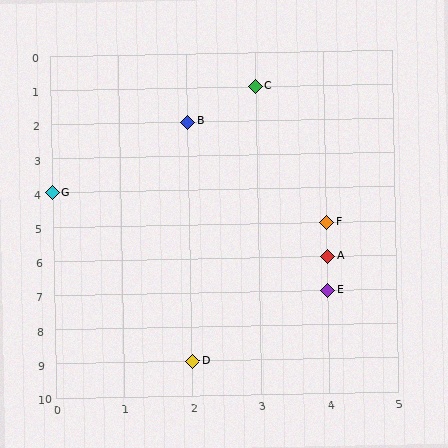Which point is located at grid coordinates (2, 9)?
Point D is at (2, 9).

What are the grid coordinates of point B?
Point B is at grid coordinates (2, 2).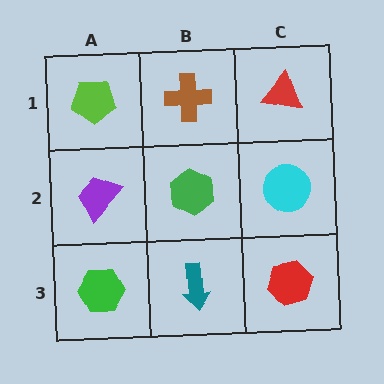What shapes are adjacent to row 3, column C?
A cyan circle (row 2, column C), a teal arrow (row 3, column B).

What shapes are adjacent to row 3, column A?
A purple trapezoid (row 2, column A), a teal arrow (row 3, column B).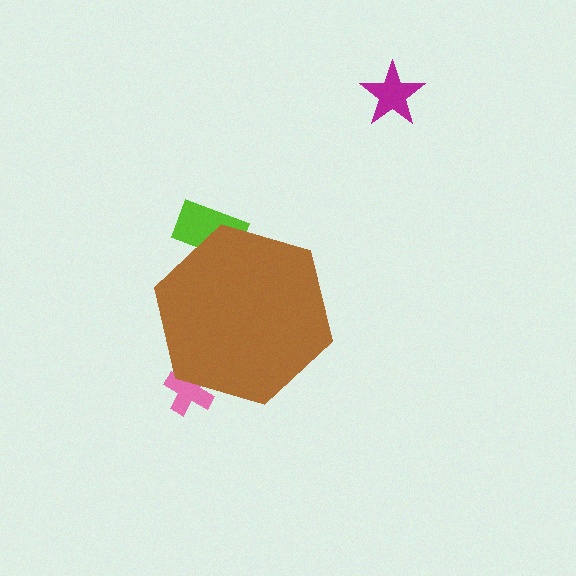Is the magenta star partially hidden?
No, the magenta star is fully visible.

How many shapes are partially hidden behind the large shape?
2 shapes are partially hidden.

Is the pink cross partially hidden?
Yes, the pink cross is partially hidden behind the brown hexagon.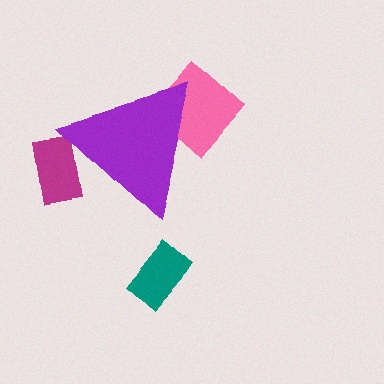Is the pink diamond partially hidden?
Yes, the pink diamond is partially hidden behind the purple triangle.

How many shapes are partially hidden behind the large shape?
2 shapes are partially hidden.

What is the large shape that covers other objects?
A purple triangle.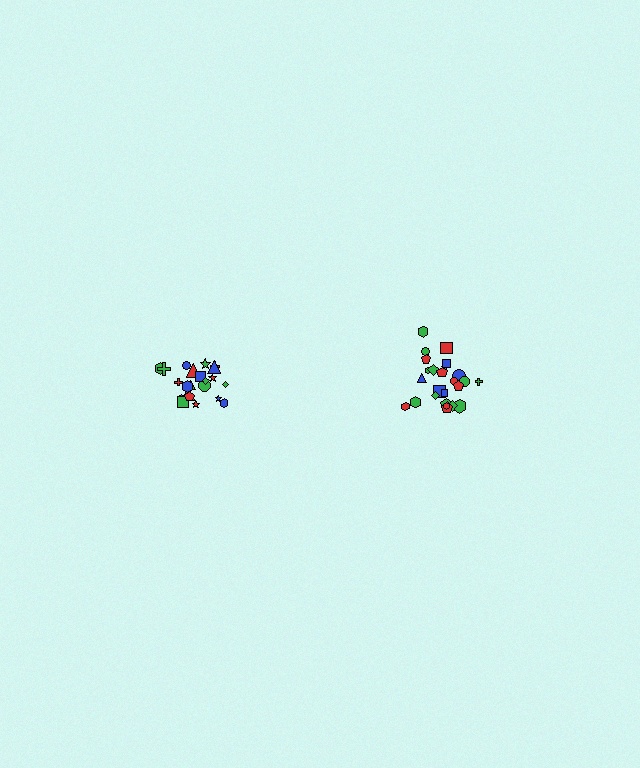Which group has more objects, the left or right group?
The right group.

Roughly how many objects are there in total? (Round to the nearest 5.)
Roughly 45 objects in total.